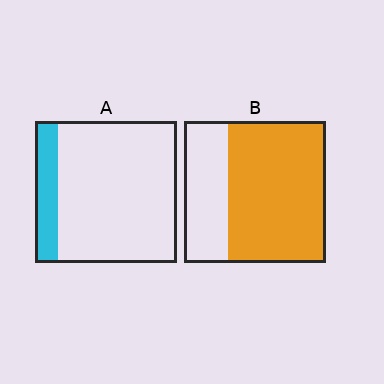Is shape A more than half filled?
No.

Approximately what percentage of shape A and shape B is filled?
A is approximately 15% and B is approximately 70%.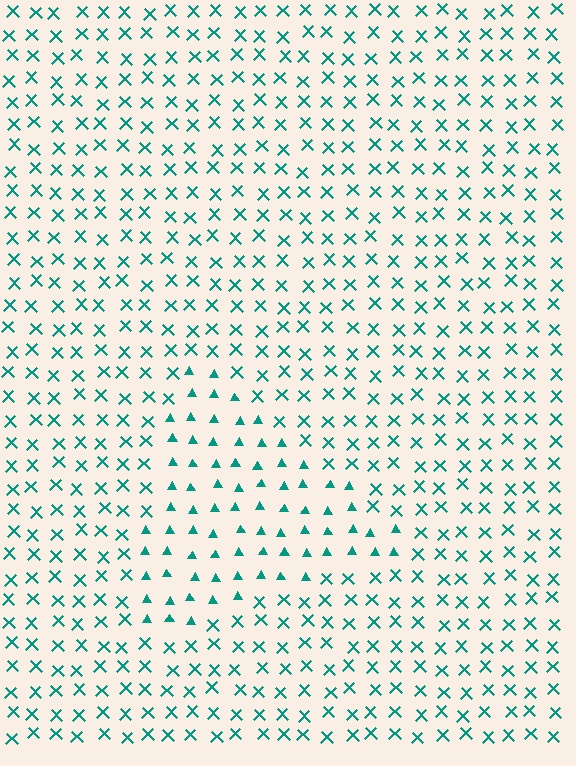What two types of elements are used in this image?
The image uses triangles inside the triangle region and X marks outside it.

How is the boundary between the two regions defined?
The boundary is defined by a change in element shape: triangles inside vs. X marks outside. All elements share the same color and spacing.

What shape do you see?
I see a triangle.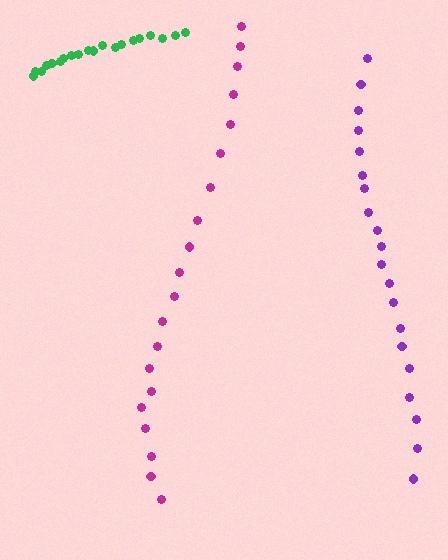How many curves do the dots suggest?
There are 3 distinct paths.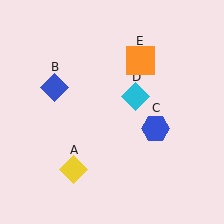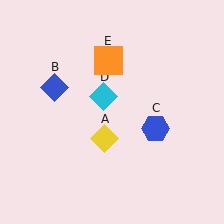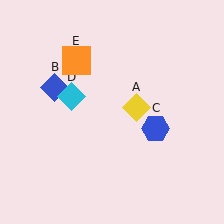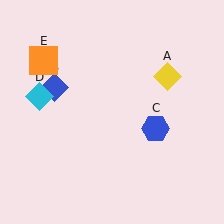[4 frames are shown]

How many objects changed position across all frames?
3 objects changed position: yellow diamond (object A), cyan diamond (object D), orange square (object E).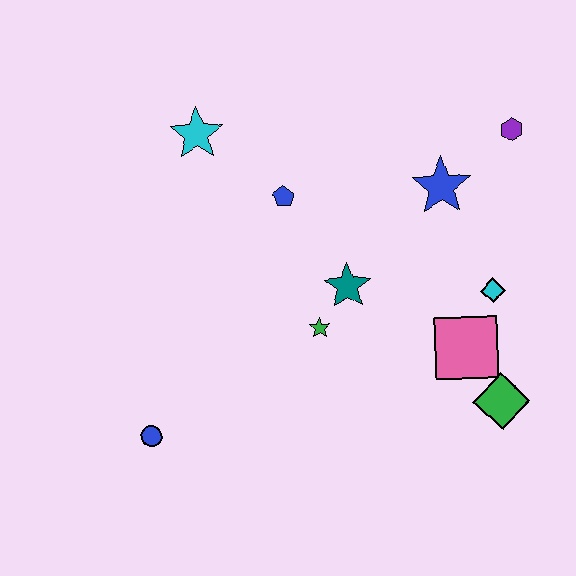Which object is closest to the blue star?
The purple hexagon is closest to the blue star.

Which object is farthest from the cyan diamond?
The blue circle is farthest from the cyan diamond.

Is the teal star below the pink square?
No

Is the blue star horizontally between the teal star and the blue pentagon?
No